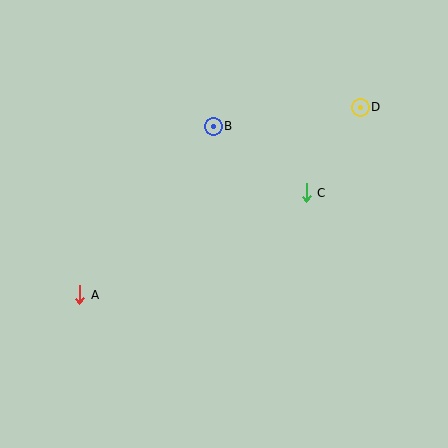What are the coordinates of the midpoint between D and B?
The midpoint between D and B is at (287, 117).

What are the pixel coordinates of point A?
Point A is at (80, 295).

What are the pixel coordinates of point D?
Point D is at (360, 107).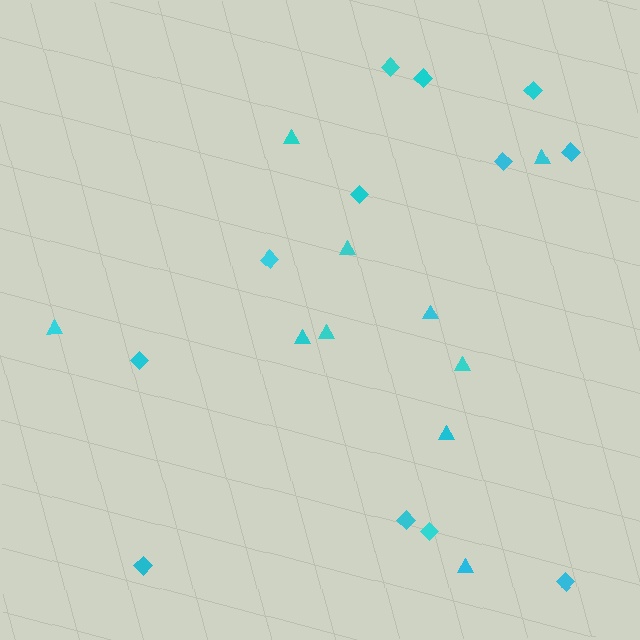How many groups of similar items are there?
There are 2 groups: one group of diamonds (12) and one group of triangles (10).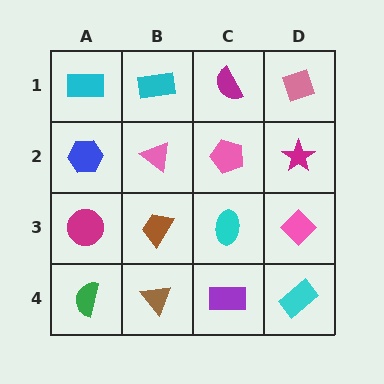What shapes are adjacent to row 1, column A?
A blue hexagon (row 2, column A), a cyan rectangle (row 1, column B).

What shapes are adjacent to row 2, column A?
A cyan rectangle (row 1, column A), a magenta circle (row 3, column A), a pink triangle (row 2, column B).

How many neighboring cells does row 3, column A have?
3.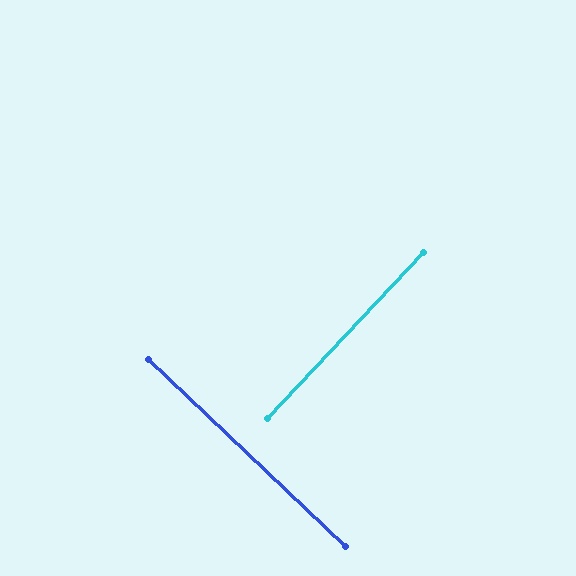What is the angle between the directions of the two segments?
Approximately 90 degrees.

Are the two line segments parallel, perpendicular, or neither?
Perpendicular — they meet at approximately 90°.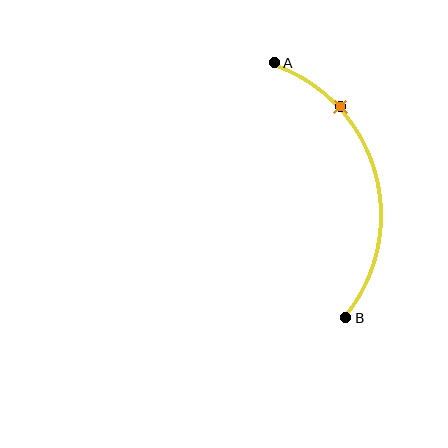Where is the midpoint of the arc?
The arc midpoint is the point on the curve farthest from the straight line joining A and B. It sits to the right of that line.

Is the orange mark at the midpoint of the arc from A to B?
No. The orange mark lies on the arc but is closer to endpoint A. The arc midpoint would be at the point on the curve equidistant along the arc from both A and B.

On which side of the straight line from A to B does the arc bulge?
The arc bulges to the right of the straight line connecting A and B.